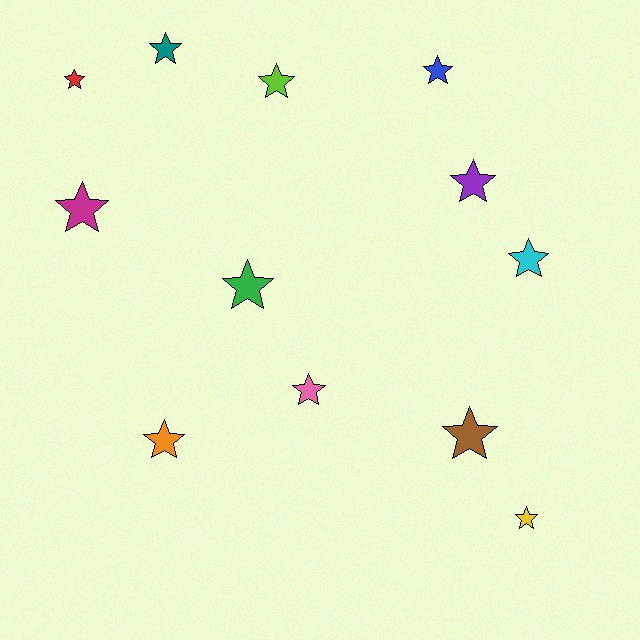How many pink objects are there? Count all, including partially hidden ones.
There is 1 pink object.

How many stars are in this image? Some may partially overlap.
There are 12 stars.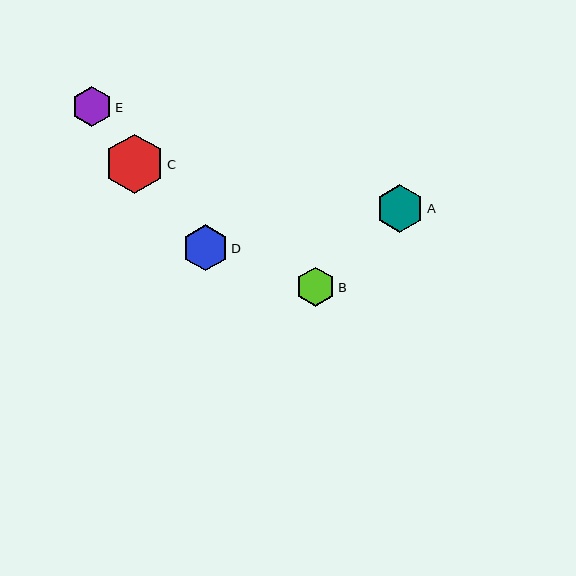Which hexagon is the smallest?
Hexagon B is the smallest with a size of approximately 39 pixels.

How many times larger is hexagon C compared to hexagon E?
Hexagon C is approximately 1.5 times the size of hexagon E.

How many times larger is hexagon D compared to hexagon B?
Hexagon D is approximately 1.2 times the size of hexagon B.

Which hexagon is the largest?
Hexagon C is the largest with a size of approximately 59 pixels.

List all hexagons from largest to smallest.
From largest to smallest: C, A, D, E, B.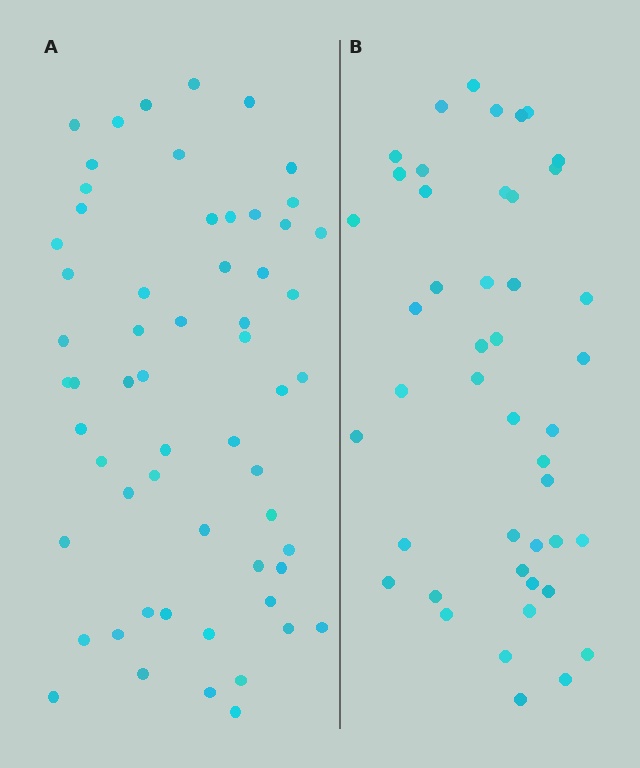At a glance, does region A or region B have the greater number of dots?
Region A (the left region) has more dots.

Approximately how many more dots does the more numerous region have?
Region A has approximately 15 more dots than region B.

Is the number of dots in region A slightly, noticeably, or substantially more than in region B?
Region A has noticeably more, but not dramatically so. The ratio is roughly 1.3 to 1.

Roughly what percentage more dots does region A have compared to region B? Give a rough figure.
About 30% more.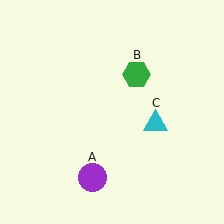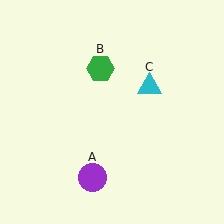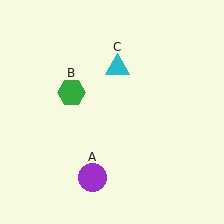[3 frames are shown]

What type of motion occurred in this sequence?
The green hexagon (object B), cyan triangle (object C) rotated counterclockwise around the center of the scene.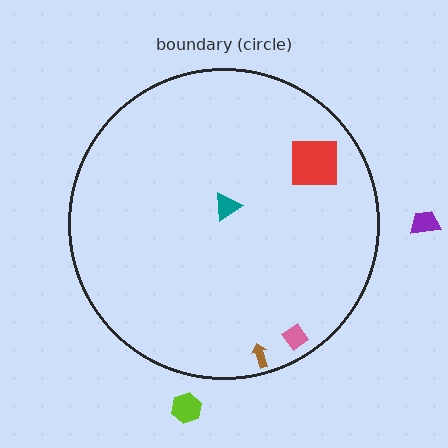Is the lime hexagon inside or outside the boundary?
Outside.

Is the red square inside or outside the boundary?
Inside.